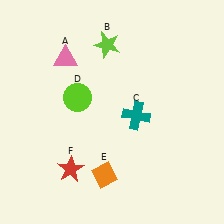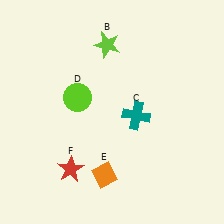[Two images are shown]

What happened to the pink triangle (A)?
The pink triangle (A) was removed in Image 2. It was in the top-left area of Image 1.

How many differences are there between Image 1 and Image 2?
There is 1 difference between the two images.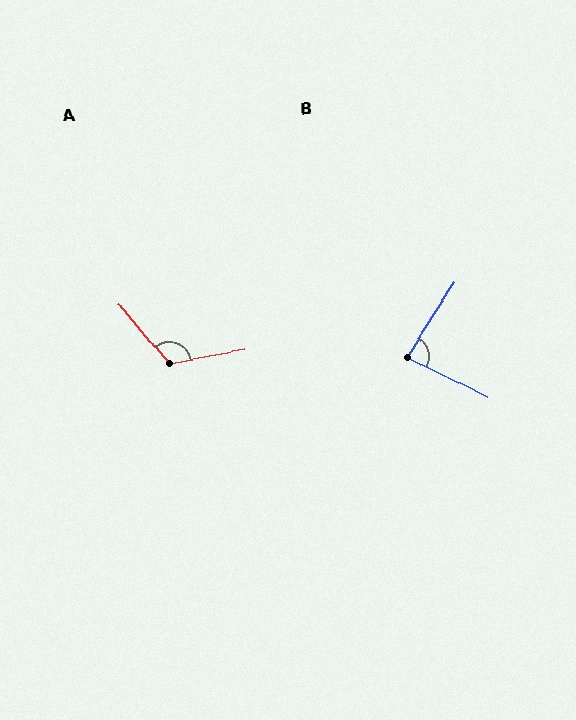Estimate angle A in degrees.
Approximately 120 degrees.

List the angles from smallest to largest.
B (84°), A (120°).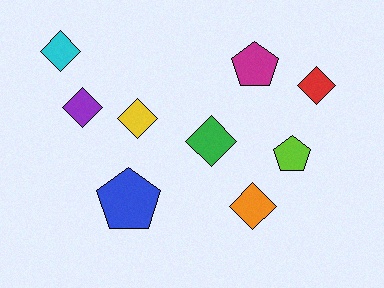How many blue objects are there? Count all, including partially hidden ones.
There is 1 blue object.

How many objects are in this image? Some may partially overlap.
There are 9 objects.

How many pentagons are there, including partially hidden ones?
There are 3 pentagons.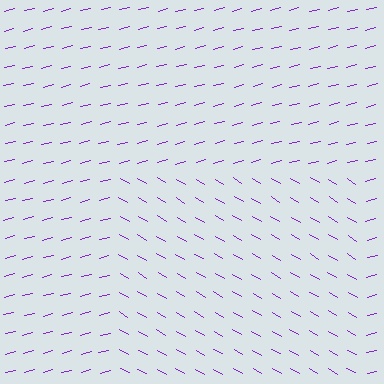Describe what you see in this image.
The image is filled with small purple line segments. A rectangle region in the image has lines oriented differently from the surrounding lines, creating a visible texture boundary.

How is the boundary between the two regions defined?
The boundary is defined purely by a change in line orientation (approximately 45 degrees difference). All lines are the same color and thickness.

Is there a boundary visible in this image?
Yes, there is a texture boundary formed by a change in line orientation.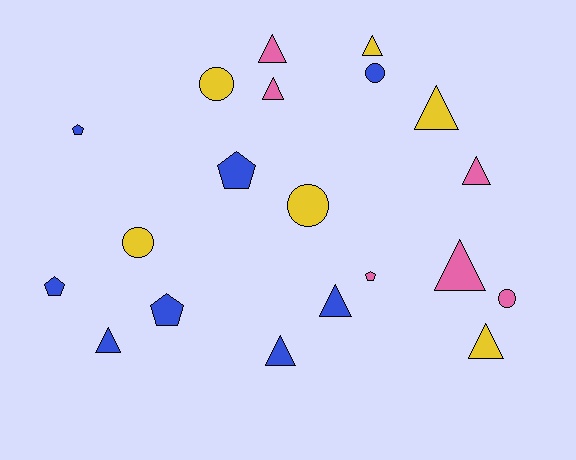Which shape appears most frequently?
Triangle, with 10 objects.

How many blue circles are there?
There is 1 blue circle.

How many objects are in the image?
There are 20 objects.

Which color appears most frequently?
Blue, with 8 objects.